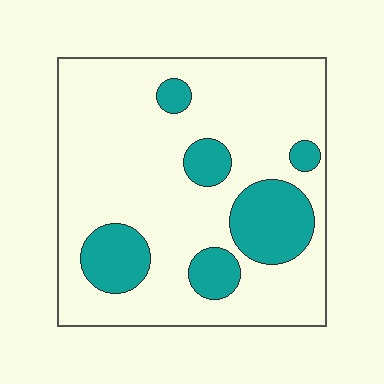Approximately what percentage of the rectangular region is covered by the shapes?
Approximately 20%.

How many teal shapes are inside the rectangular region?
6.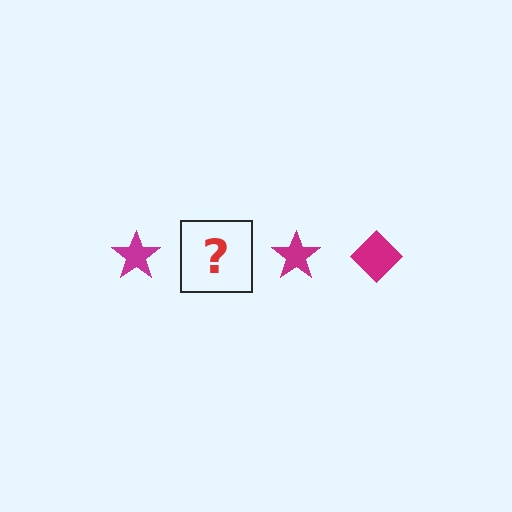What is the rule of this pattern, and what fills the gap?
The rule is that the pattern cycles through star, diamond shapes in magenta. The gap should be filled with a magenta diamond.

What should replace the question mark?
The question mark should be replaced with a magenta diamond.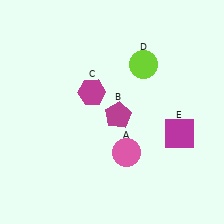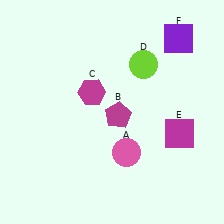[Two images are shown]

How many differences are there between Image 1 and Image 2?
There is 1 difference between the two images.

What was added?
A purple square (F) was added in Image 2.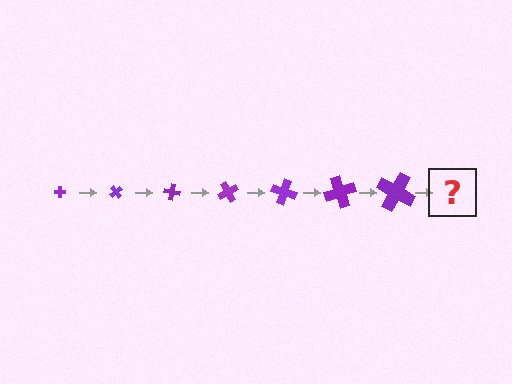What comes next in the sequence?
The next element should be a cross, larger than the previous one and rotated 350 degrees from the start.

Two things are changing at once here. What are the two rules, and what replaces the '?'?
The two rules are that the cross grows larger each step and it rotates 50 degrees each step. The '?' should be a cross, larger than the previous one and rotated 350 degrees from the start.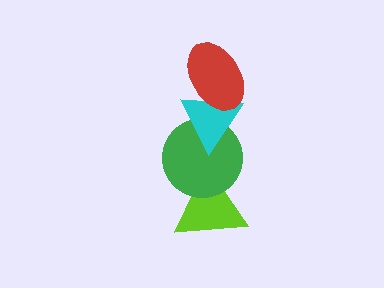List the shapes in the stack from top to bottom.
From top to bottom: the red ellipse, the cyan triangle, the green circle, the lime triangle.